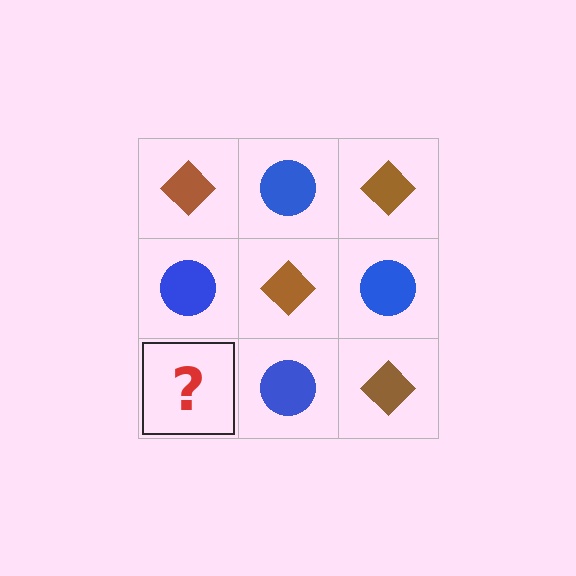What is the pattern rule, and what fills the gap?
The rule is that it alternates brown diamond and blue circle in a checkerboard pattern. The gap should be filled with a brown diamond.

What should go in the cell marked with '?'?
The missing cell should contain a brown diamond.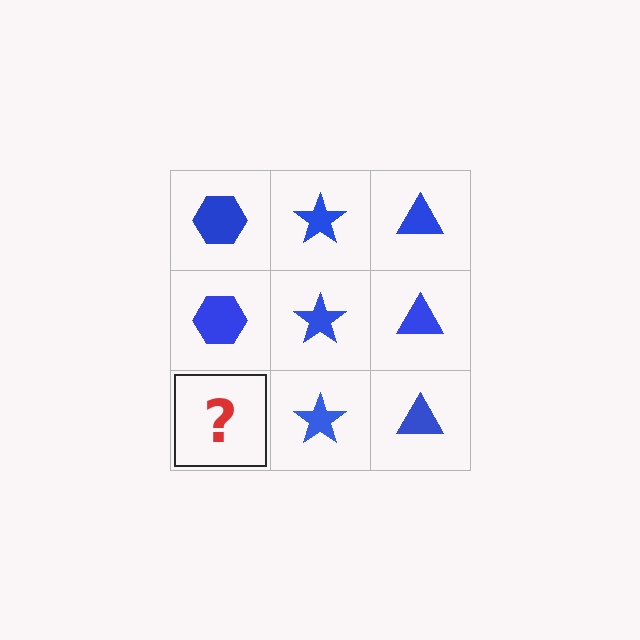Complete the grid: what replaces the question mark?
The question mark should be replaced with a blue hexagon.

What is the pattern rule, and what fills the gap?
The rule is that each column has a consistent shape. The gap should be filled with a blue hexagon.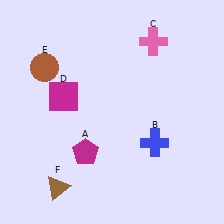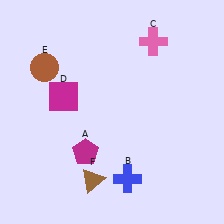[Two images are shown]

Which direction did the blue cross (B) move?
The blue cross (B) moved down.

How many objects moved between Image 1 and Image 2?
2 objects moved between the two images.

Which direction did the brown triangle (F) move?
The brown triangle (F) moved right.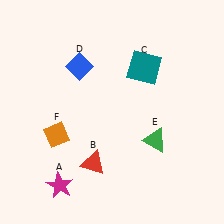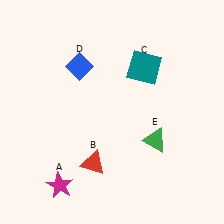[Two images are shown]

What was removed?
The orange diamond (F) was removed in Image 2.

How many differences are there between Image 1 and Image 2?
There is 1 difference between the two images.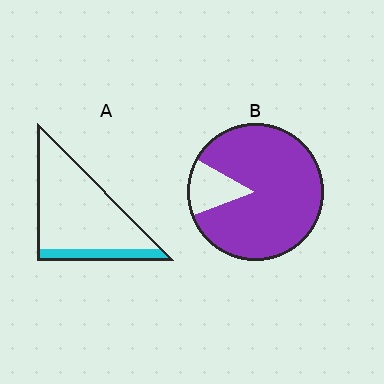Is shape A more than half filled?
No.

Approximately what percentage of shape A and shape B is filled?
A is approximately 15% and B is approximately 85%.